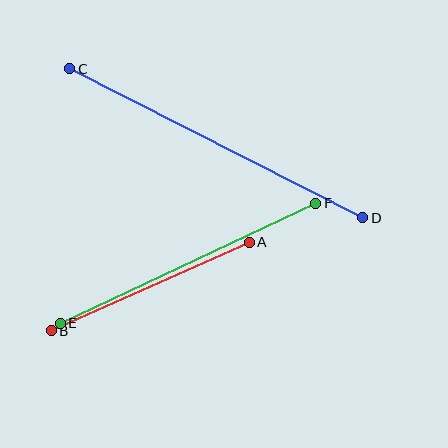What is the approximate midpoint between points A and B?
The midpoint is at approximately (150, 286) pixels.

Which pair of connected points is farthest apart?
Points C and D are farthest apart.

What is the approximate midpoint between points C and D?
The midpoint is at approximately (216, 143) pixels.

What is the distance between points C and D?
The distance is approximately 329 pixels.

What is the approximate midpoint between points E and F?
The midpoint is at approximately (188, 263) pixels.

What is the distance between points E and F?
The distance is approximately 282 pixels.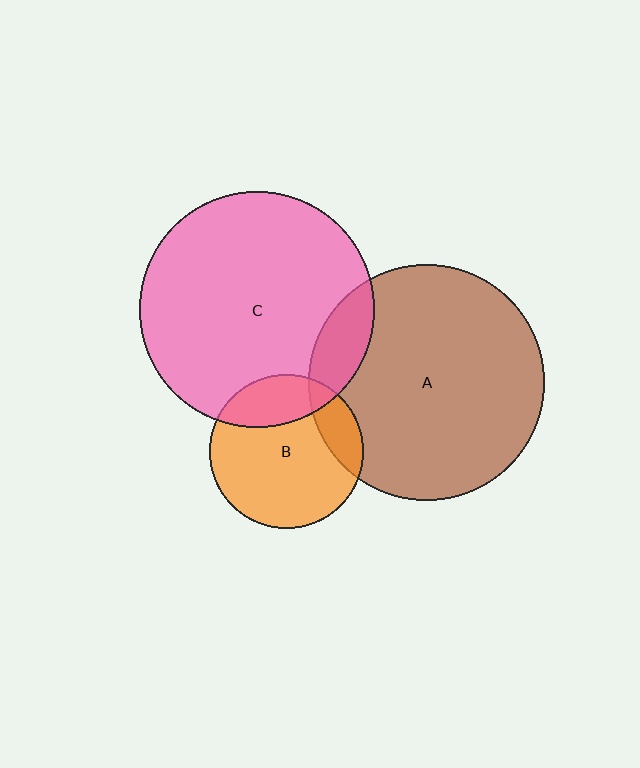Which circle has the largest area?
Circle A (brown).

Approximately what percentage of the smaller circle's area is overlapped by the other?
Approximately 25%.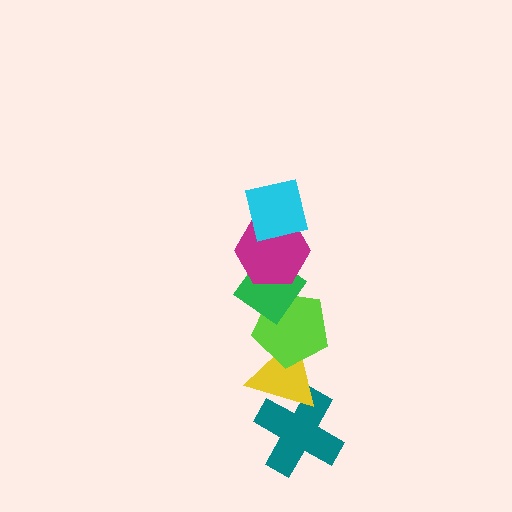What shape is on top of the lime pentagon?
The green diamond is on top of the lime pentagon.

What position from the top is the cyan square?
The cyan square is 1st from the top.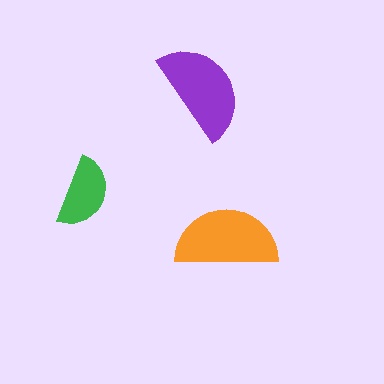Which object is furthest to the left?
The green semicircle is leftmost.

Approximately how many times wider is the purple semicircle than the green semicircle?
About 1.5 times wider.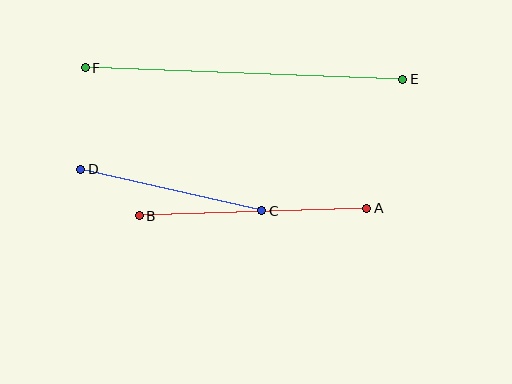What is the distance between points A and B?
The distance is approximately 228 pixels.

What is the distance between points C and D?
The distance is approximately 186 pixels.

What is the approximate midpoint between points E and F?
The midpoint is at approximately (244, 74) pixels.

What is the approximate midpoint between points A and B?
The midpoint is at approximately (253, 212) pixels.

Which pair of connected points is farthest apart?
Points E and F are farthest apart.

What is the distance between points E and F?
The distance is approximately 318 pixels.